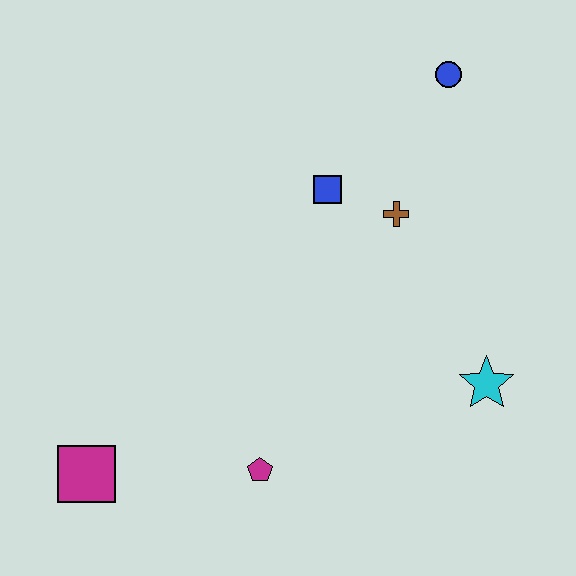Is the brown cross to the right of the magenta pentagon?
Yes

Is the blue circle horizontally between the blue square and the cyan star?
Yes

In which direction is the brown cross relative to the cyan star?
The brown cross is above the cyan star.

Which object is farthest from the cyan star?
The magenta square is farthest from the cyan star.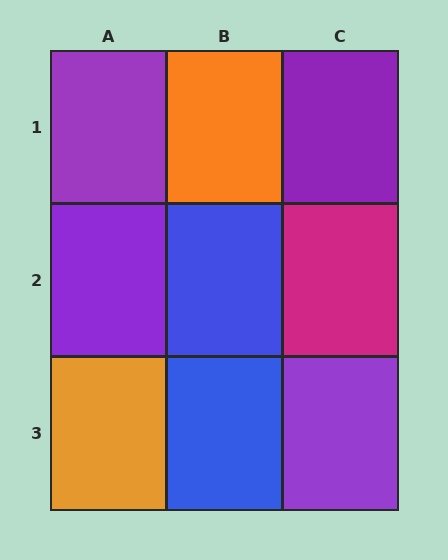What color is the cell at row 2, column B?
Blue.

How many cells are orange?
2 cells are orange.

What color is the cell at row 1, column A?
Purple.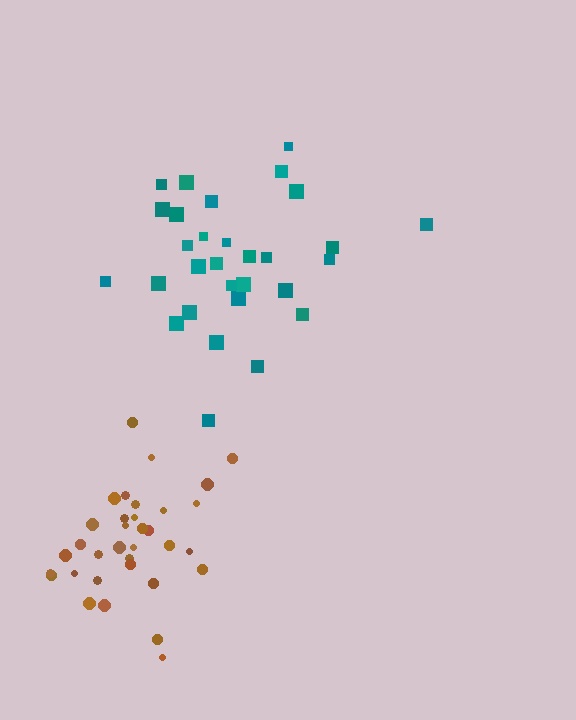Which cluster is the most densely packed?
Brown.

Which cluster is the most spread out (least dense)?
Teal.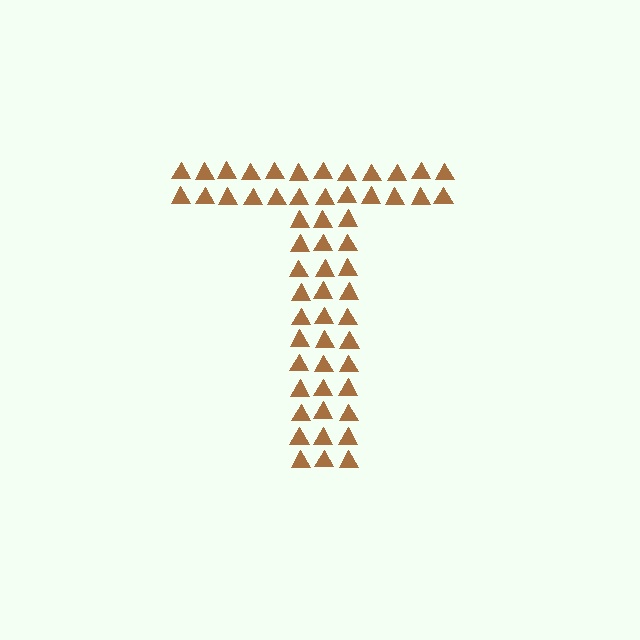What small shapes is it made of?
It is made of small triangles.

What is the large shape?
The large shape is the letter T.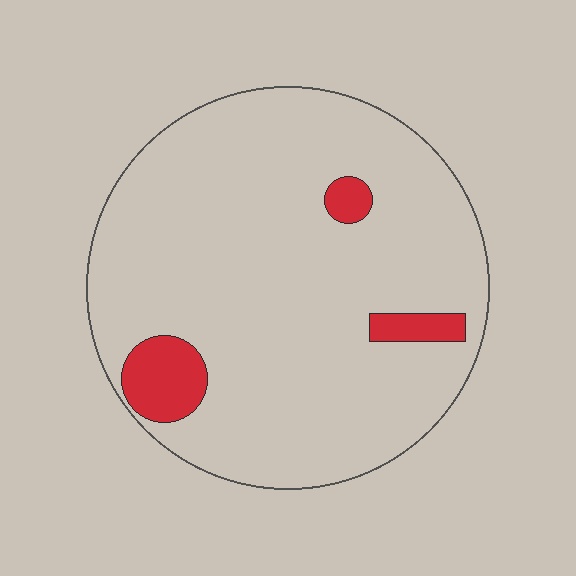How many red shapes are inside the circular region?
3.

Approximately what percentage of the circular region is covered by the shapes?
Approximately 10%.